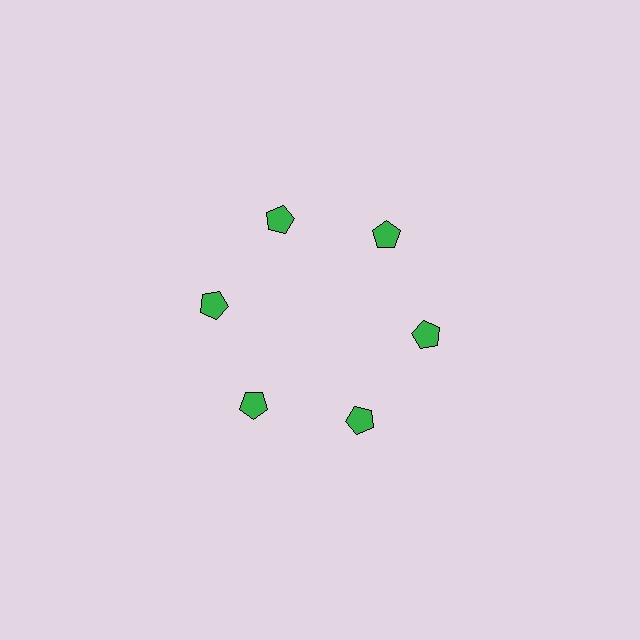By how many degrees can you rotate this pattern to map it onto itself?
The pattern maps onto itself every 60 degrees of rotation.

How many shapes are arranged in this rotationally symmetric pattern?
There are 6 shapes, arranged in 6 groups of 1.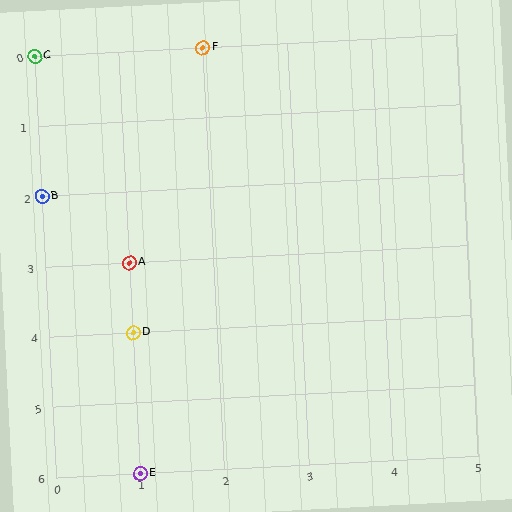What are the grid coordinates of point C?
Point C is at grid coordinates (0, 0).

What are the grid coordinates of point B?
Point B is at grid coordinates (0, 2).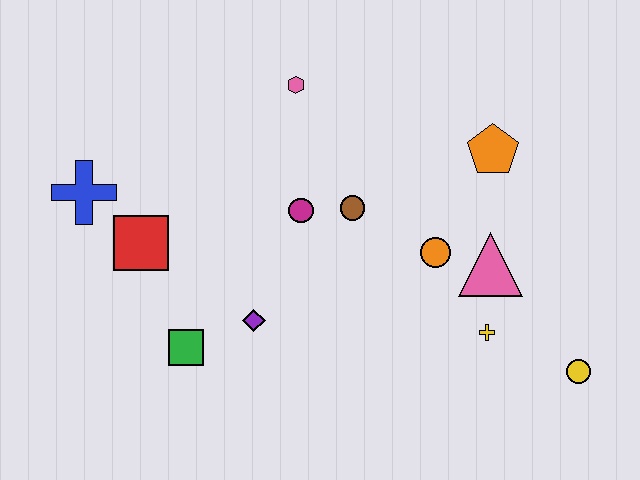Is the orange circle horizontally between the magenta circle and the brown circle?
No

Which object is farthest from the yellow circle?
The blue cross is farthest from the yellow circle.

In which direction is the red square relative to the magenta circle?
The red square is to the left of the magenta circle.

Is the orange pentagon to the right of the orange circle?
Yes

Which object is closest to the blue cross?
The red square is closest to the blue cross.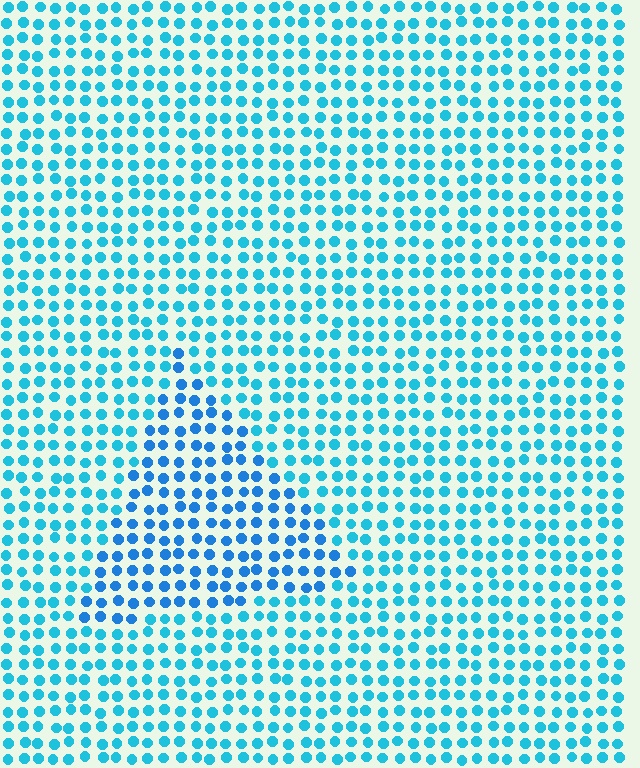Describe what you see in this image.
The image is filled with small cyan elements in a uniform arrangement. A triangle-shaped region is visible where the elements are tinted to a slightly different hue, forming a subtle color boundary.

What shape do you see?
I see a triangle.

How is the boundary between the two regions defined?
The boundary is defined purely by a slight shift in hue (about 21 degrees). Spacing, size, and orientation are identical on both sides.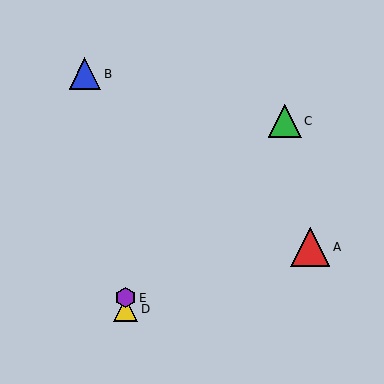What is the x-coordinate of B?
Object B is at x≈85.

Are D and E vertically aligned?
Yes, both are at x≈126.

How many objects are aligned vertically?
2 objects (D, E) are aligned vertically.